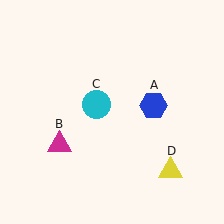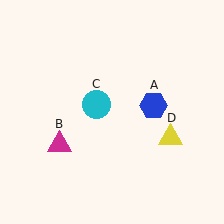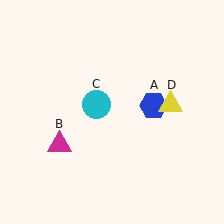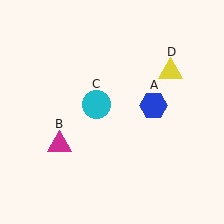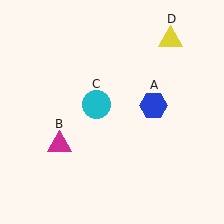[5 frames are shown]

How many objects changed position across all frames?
1 object changed position: yellow triangle (object D).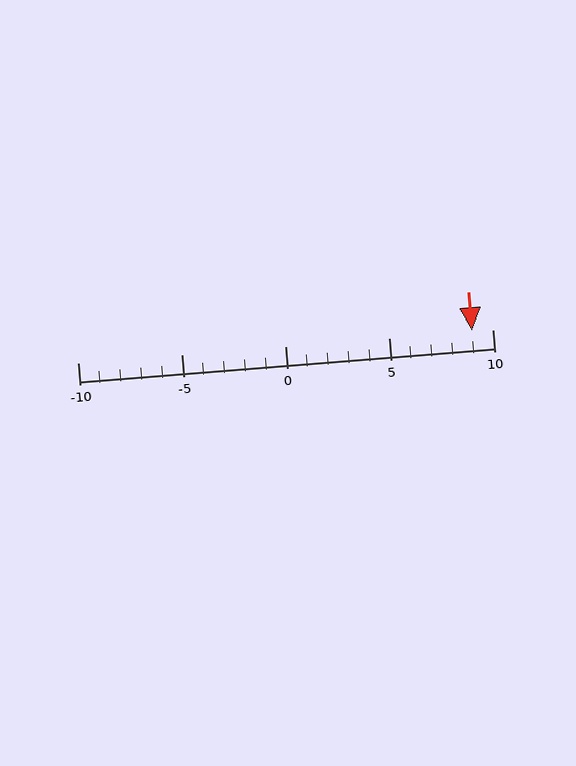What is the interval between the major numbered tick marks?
The major tick marks are spaced 5 units apart.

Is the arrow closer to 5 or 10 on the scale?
The arrow is closer to 10.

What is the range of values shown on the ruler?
The ruler shows values from -10 to 10.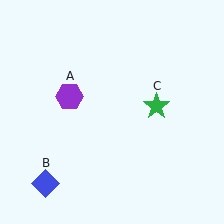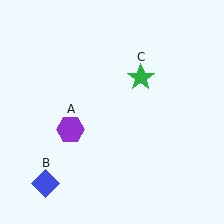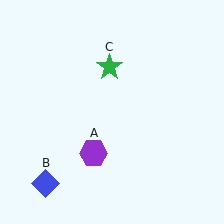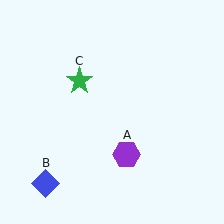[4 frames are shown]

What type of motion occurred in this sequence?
The purple hexagon (object A), green star (object C) rotated counterclockwise around the center of the scene.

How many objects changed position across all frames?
2 objects changed position: purple hexagon (object A), green star (object C).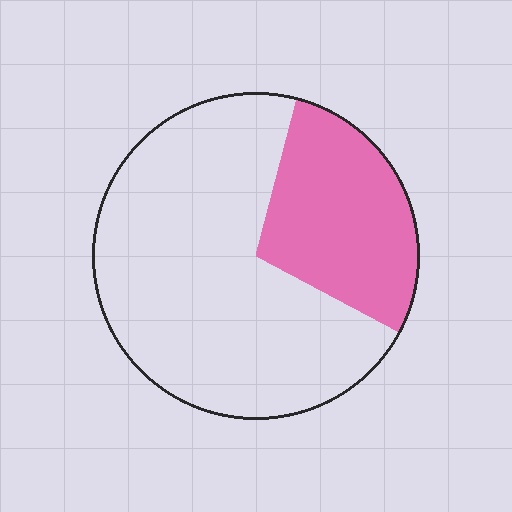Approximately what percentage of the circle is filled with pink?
Approximately 30%.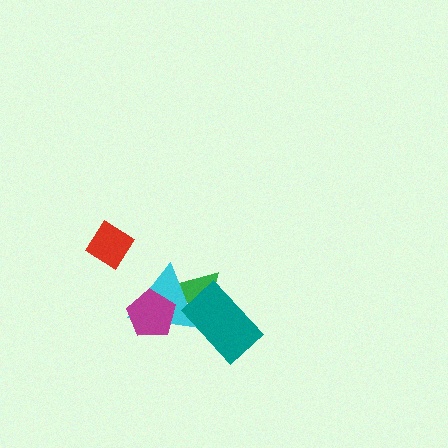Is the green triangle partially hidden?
Yes, it is partially covered by another shape.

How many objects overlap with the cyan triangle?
3 objects overlap with the cyan triangle.